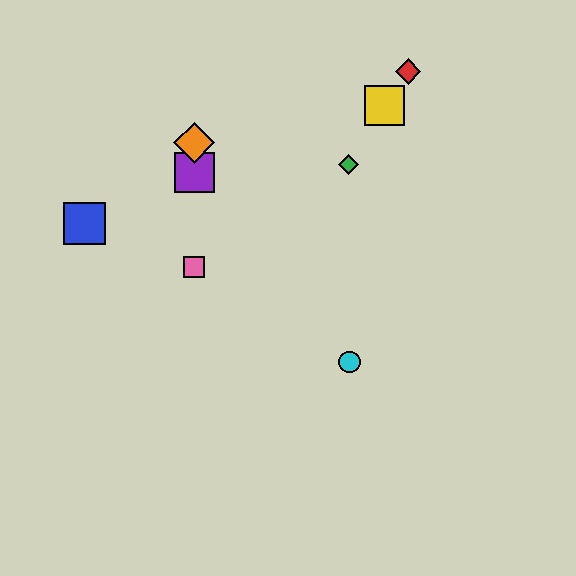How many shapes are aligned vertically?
3 shapes (the purple square, the orange diamond, the pink square) are aligned vertically.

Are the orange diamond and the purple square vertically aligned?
Yes, both are at x≈194.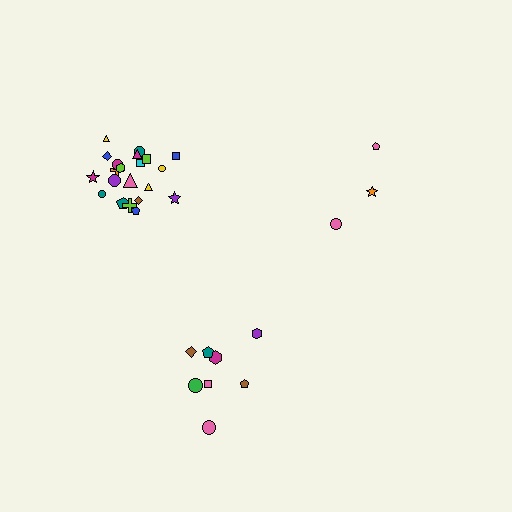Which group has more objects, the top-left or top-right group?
The top-left group.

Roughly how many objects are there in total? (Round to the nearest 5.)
Roughly 35 objects in total.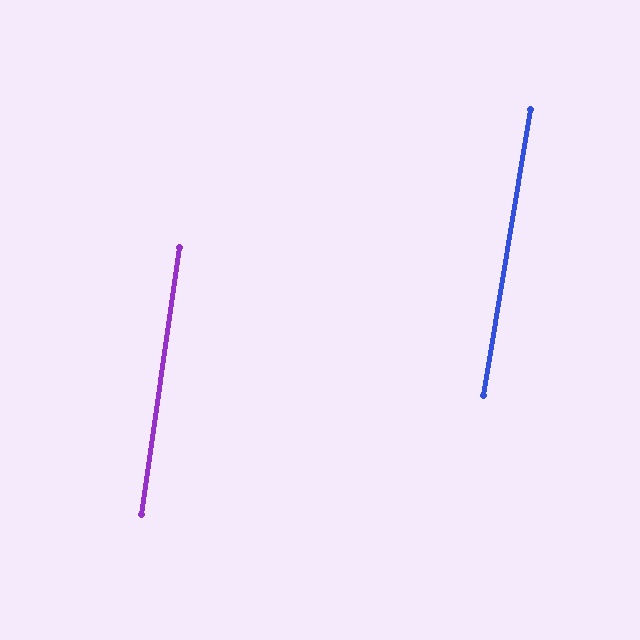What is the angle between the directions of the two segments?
Approximately 1 degree.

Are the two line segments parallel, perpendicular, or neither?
Parallel — their directions differ by only 1.3°.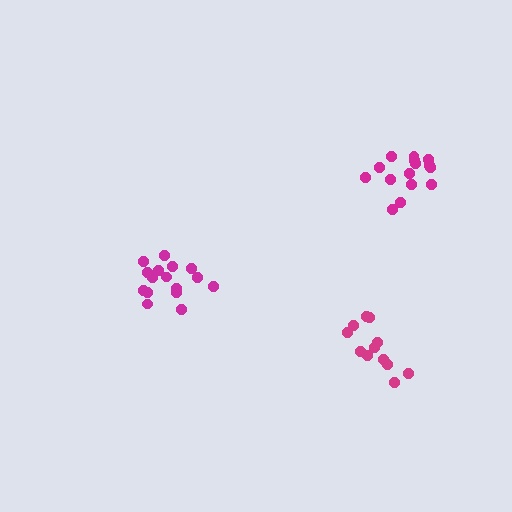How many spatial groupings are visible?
There are 3 spatial groupings.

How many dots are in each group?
Group 1: 16 dots, Group 2: 12 dots, Group 3: 15 dots (43 total).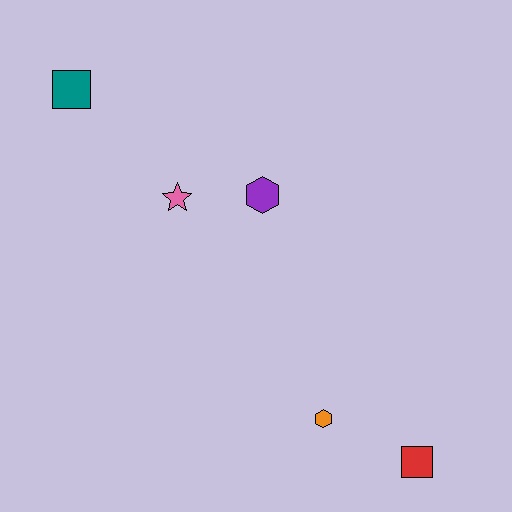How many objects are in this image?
There are 5 objects.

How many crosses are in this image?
There are no crosses.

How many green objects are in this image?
There are no green objects.